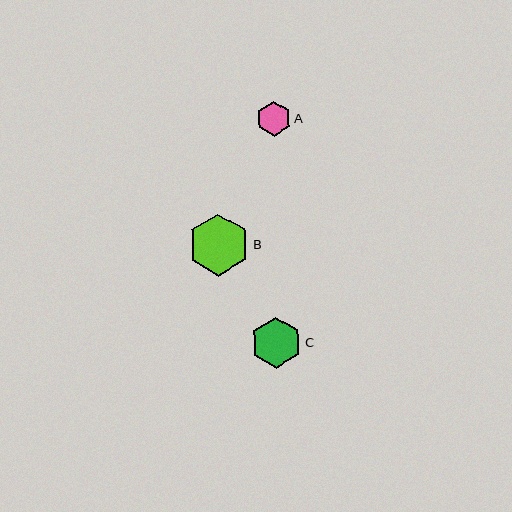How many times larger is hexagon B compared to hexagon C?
Hexagon B is approximately 1.2 times the size of hexagon C.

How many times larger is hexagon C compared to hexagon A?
Hexagon C is approximately 1.5 times the size of hexagon A.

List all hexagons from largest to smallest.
From largest to smallest: B, C, A.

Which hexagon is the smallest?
Hexagon A is the smallest with a size of approximately 35 pixels.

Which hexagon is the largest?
Hexagon B is the largest with a size of approximately 62 pixels.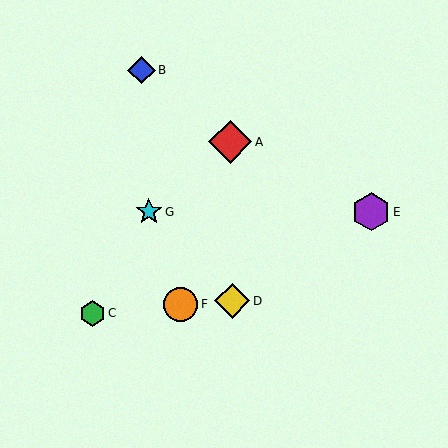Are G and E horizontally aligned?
Yes, both are at y≈212.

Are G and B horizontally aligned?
No, G is at y≈212 and B is at y≈70.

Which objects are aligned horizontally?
Objects E, G are aligned horizontally.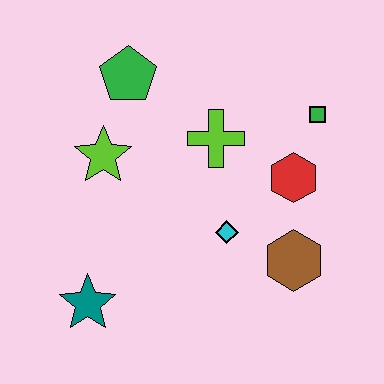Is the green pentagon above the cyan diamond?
Yes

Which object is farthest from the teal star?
The green square is farthest from the teal star.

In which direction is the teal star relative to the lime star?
The teal star is below the lime star.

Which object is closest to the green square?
The red hexagon is closest to the green square.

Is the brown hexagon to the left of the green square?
Yes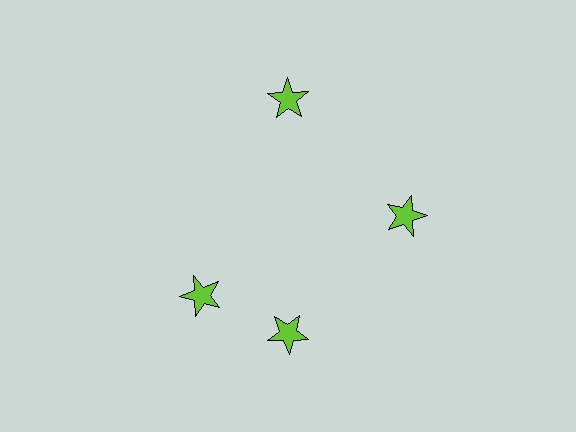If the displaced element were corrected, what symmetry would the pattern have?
It would have 4-fold rotational symmetry — the pattern would map onto itself every 90 degrees.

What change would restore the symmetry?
The symmetry would be restored by rotating it back into even spacing with its neighbors so that all 4 stars sit at equal angles and equal distance from the center.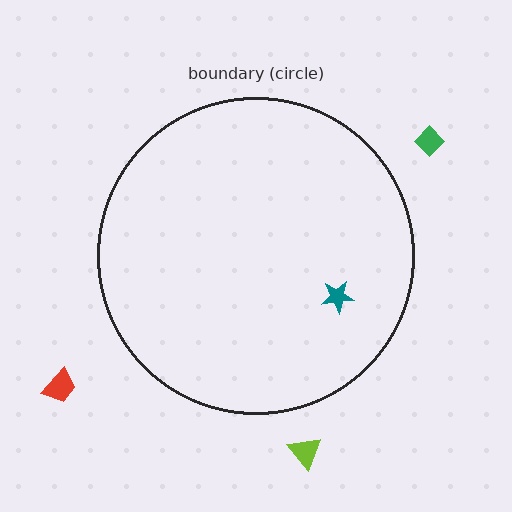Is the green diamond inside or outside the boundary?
Outside.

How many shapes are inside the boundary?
1 inside, 3 outside.